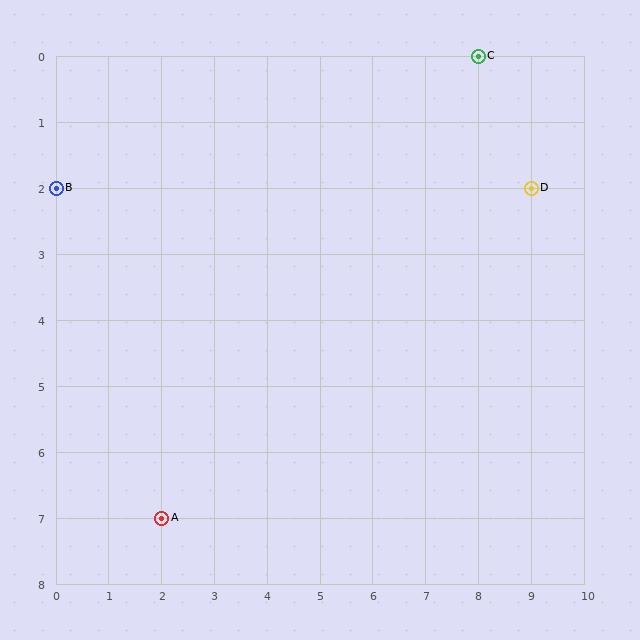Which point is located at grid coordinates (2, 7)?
Point A is at (2, 7).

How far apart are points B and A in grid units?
Points B and A are 2 columns and 5 rows apart (about 5.4 grid units diagonally).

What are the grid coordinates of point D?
Point D is at grid coordinates (9, 2).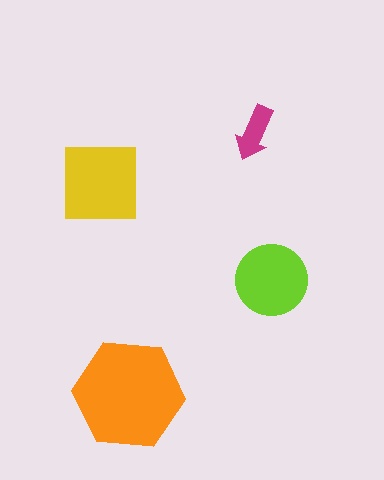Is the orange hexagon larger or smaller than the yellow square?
Larger.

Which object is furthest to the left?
The yellow square is leftmost.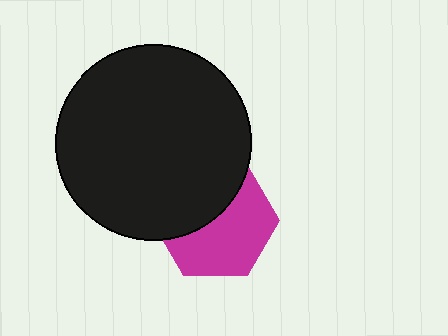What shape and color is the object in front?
The object in front is a black circle.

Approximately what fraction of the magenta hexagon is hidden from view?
Roughly 43% of the magenta hexagon is hidden behind the black circle.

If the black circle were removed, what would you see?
You would see the complete magenta hexagon.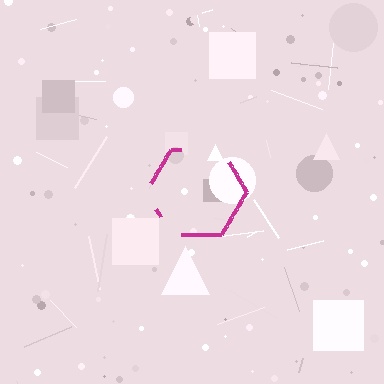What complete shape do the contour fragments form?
The contour fragments form a hexagon.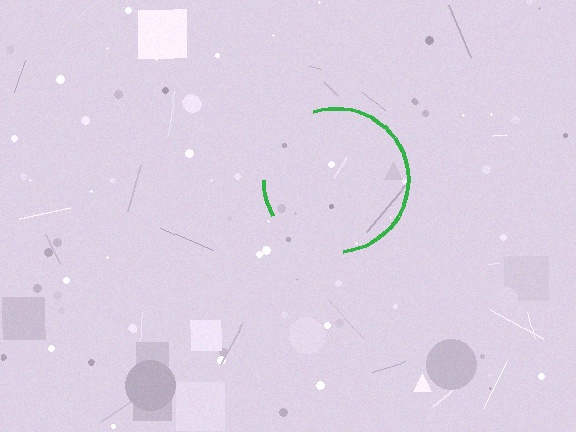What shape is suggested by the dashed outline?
The dashed outline suggests a circle.